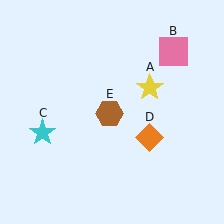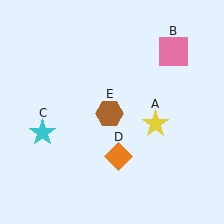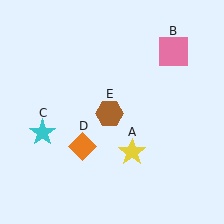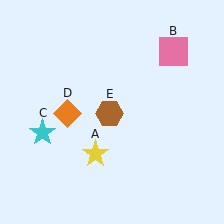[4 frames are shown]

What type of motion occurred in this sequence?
The yellow star (object A), orange diamond (object D) rotated clockwise around the center of the scene.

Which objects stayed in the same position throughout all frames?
Pink square (object B) and cyan star (object C) and brown hexagon (object E) remained stationary.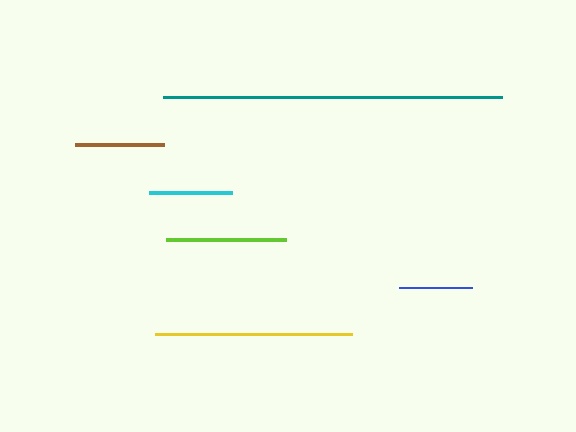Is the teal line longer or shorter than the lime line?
The teal line is longer than the lime line.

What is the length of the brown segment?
The brown segment is approximately 89 pixels long.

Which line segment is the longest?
The teal line is the longest at approximately 339 pixels.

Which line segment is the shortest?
The blue line is the shortest at approximately 73 pixels.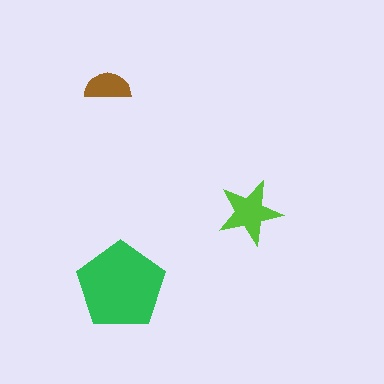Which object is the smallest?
The brown semicircle.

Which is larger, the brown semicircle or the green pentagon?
The green pentagon.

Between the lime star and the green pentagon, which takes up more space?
The green pentagon.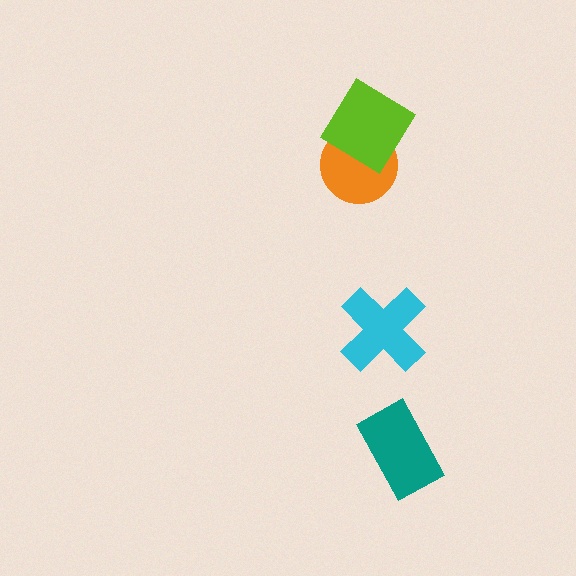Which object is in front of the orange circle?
The lime diamond is in front of the orange circle.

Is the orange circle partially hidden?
Yes, it is partially covered by another shape.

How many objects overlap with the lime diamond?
1 object overlaps with the lime diamond.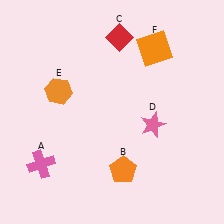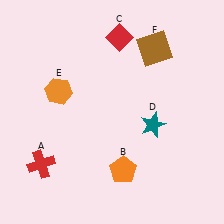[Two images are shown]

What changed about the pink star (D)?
In Image 1, D is pink. In Image 2, it changed to teal.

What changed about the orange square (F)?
In Image 1, F is orange. In Image 2, it changed to brown.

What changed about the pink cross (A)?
In Image 1, A is pink. In Image 2, it changed to red.